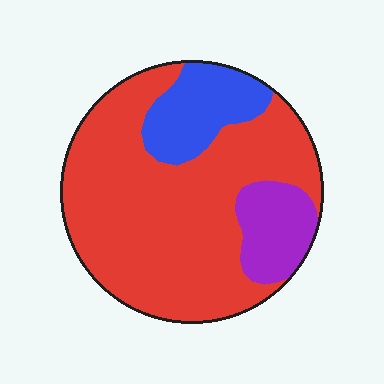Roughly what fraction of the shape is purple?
Purple takes up less than a quarter of the shape.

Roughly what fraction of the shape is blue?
Blue covers around 15% of the shape.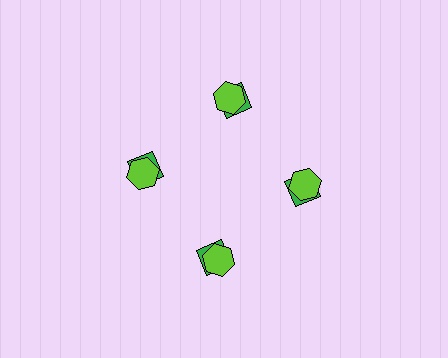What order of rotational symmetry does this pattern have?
This pattern has 4-fold rotational symmetry.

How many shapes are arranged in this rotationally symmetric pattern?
There are 8 shapes, arranged in 4 groups of 2.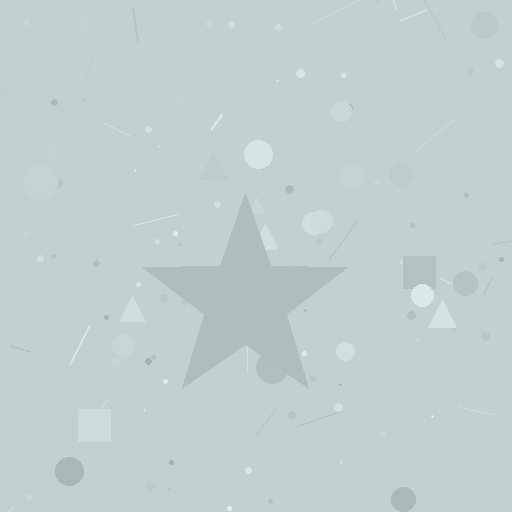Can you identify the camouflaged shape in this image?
The camouflaged shape is a star.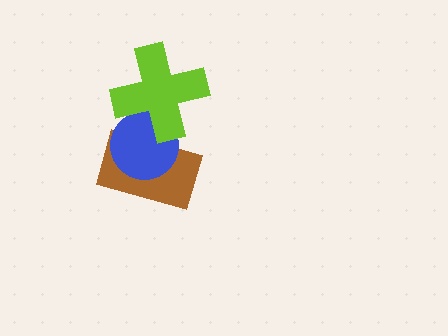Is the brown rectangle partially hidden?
Yes, it is partially covered by another shape.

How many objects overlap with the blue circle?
2 objects overlap with the blue circle.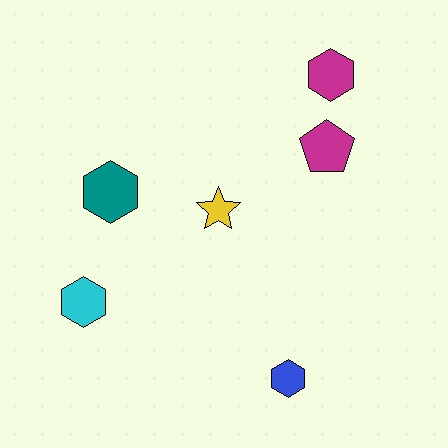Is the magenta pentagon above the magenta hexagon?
No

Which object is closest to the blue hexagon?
The yellow star is closest to the blue hexagon.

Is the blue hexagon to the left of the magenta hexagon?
Yes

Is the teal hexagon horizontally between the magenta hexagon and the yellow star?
No